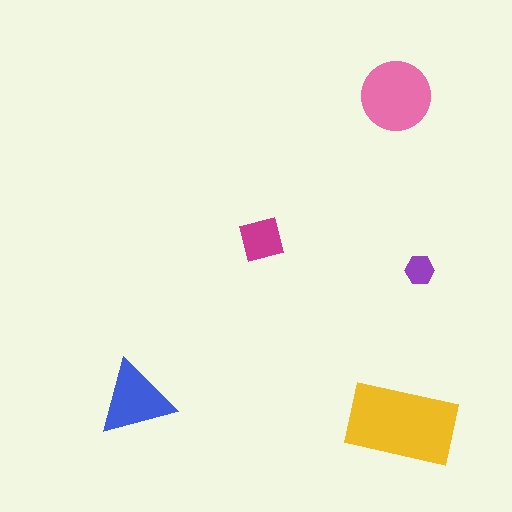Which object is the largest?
The yellow rectangle.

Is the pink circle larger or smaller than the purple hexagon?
Larger.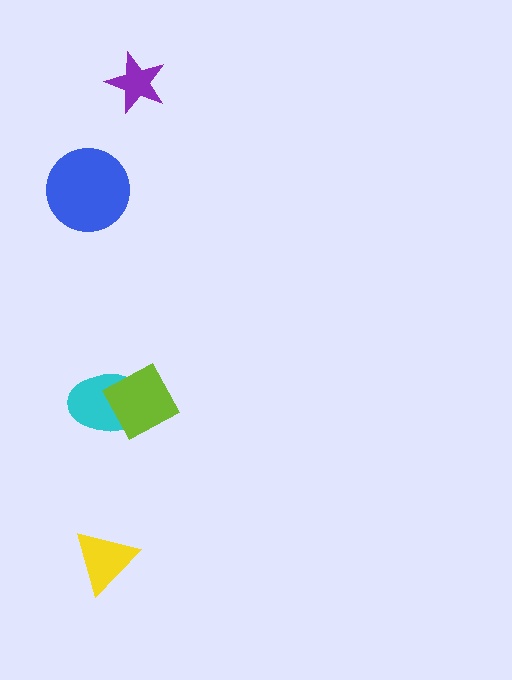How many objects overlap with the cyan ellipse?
1 object overlaps with the cyan ellipse.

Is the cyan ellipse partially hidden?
Yes, it is partially covered by another shape.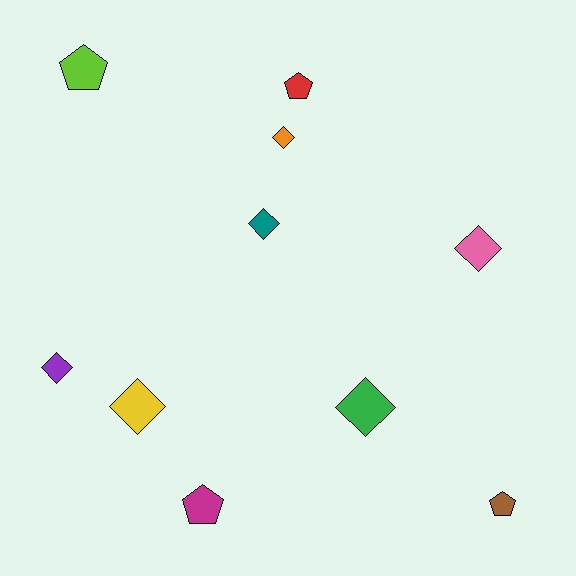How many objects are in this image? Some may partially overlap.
There are 10 objects.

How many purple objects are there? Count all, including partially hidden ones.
There is 1 purple object.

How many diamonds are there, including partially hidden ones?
There are 6 diamonds.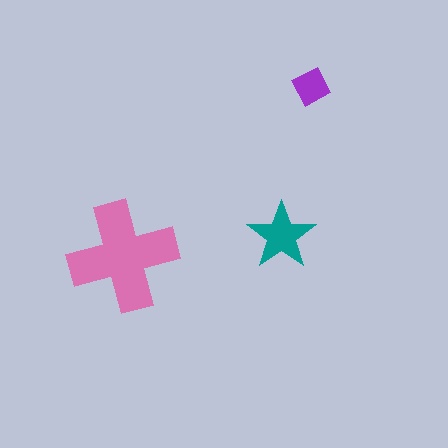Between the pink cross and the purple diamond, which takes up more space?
The pink cross.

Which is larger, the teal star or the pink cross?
The pink cross.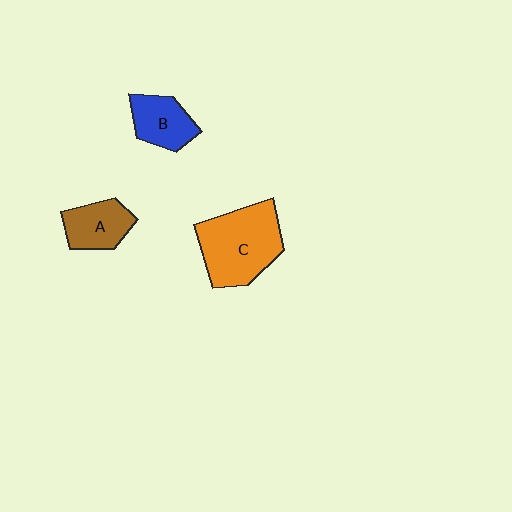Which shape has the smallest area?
Shape B (blue).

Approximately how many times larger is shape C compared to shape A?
Approximately 1.9 times.